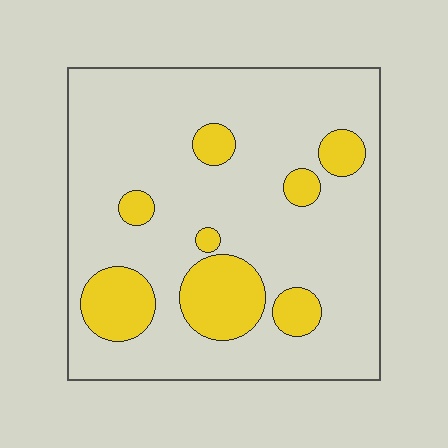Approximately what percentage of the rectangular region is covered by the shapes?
Approximately 20%.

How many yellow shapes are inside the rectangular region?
8.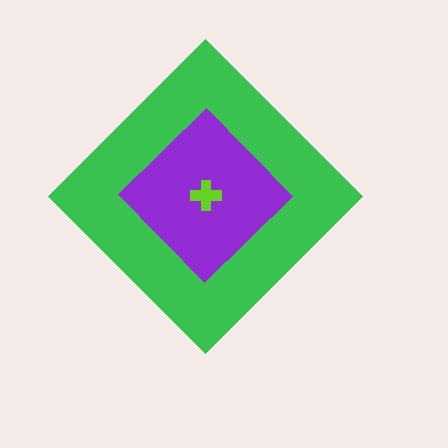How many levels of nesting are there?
3.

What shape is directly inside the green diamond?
The purple diamond.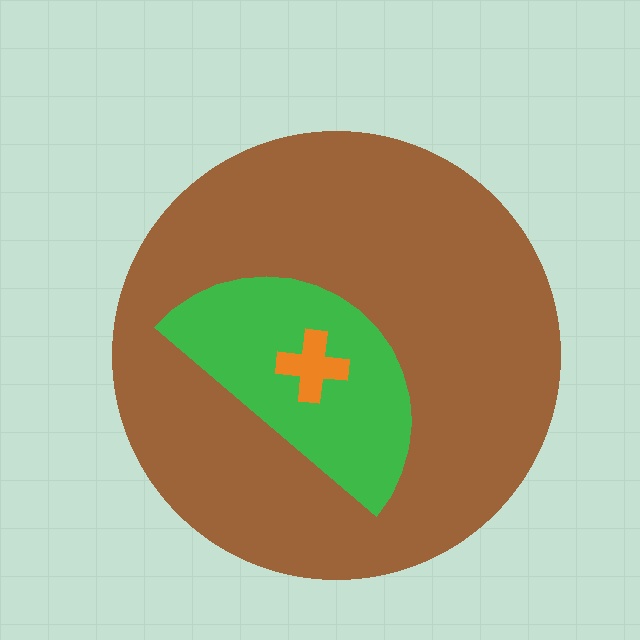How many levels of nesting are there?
3.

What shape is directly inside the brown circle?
The green semicircle.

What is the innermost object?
The orange cross.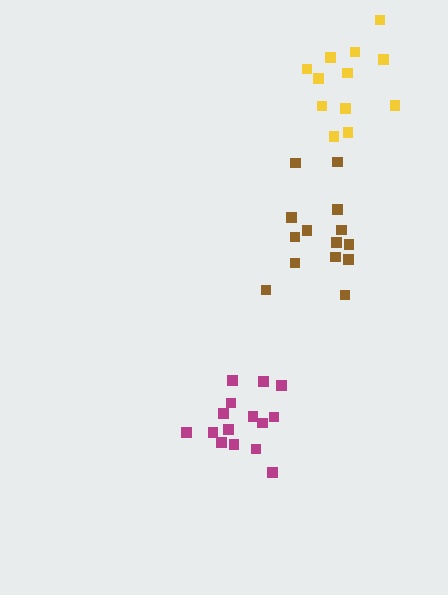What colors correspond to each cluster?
The clusters are colored: yellow, magenta, brown.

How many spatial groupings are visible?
There are 3 spatial groupings.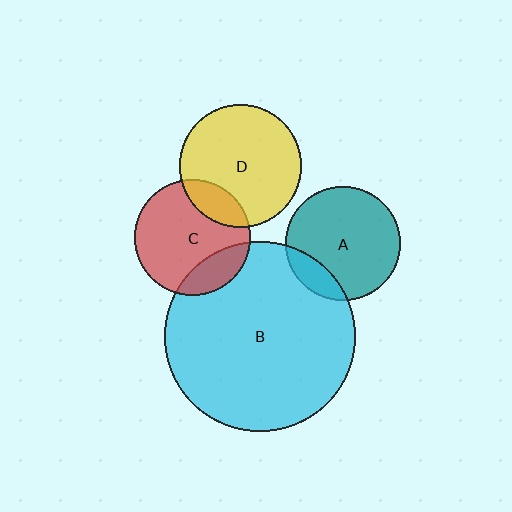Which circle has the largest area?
Circle B (cyan).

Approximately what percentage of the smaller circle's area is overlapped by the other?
Approximately 15%.